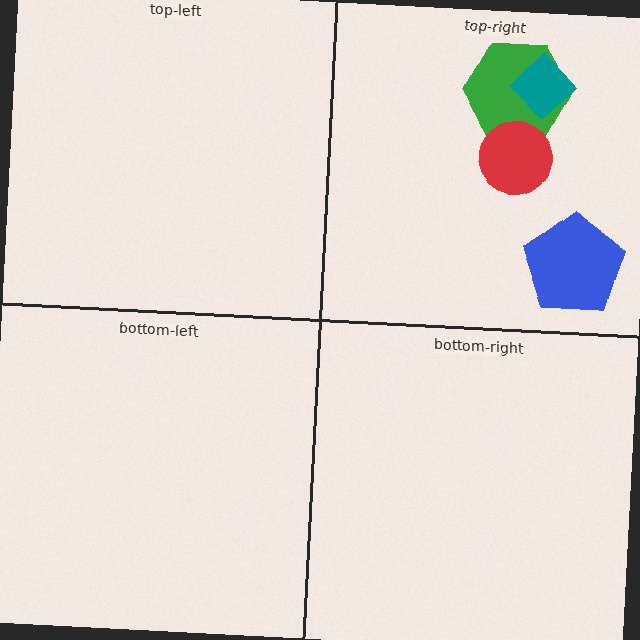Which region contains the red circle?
The top-right region.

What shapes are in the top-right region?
The green hexagon, the red circle, the blue pentagon, the teal diamond.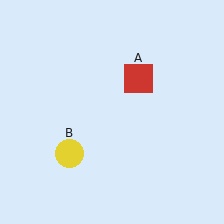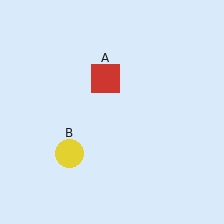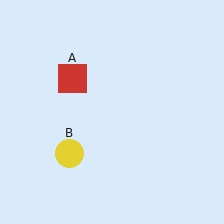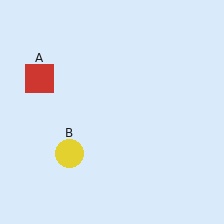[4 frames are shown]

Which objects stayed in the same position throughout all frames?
Yellow circle (object B) remained stationary.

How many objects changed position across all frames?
1 object changed position: red square (object A).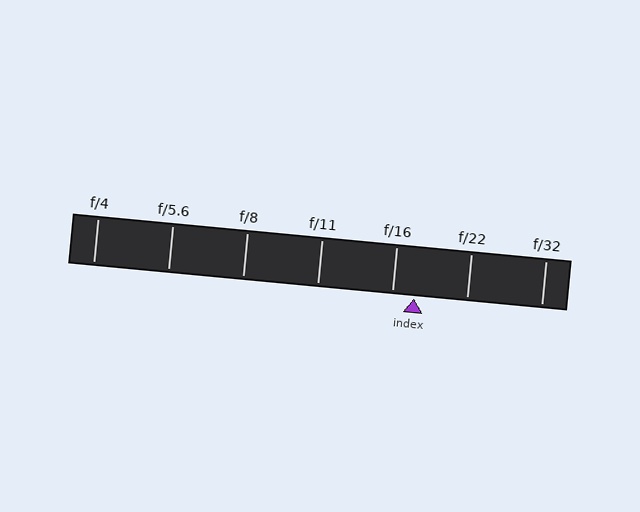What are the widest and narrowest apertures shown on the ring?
The widest aperture shown is f/4 and the narrowest is f/32.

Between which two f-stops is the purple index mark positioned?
The index mark is between f/16 and f/22.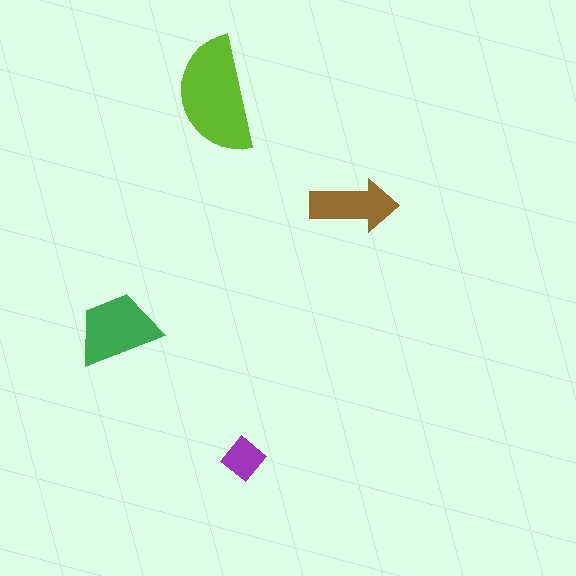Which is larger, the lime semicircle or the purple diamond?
The lime semicircle.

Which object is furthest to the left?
The green trapezoid is leftmost.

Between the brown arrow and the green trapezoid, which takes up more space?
The green trapezoid.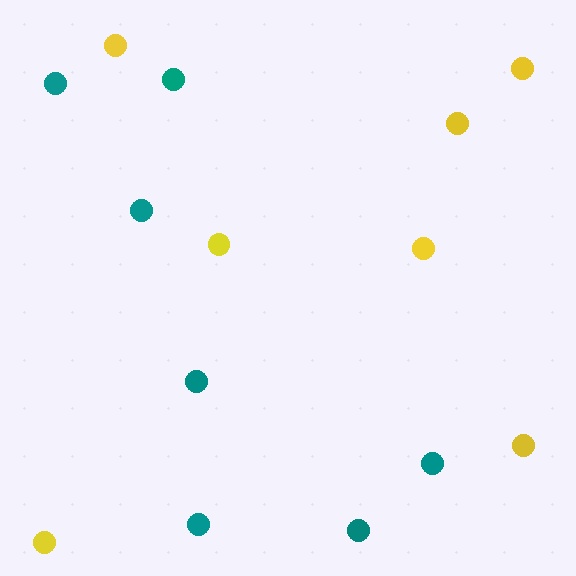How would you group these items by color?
There are 2 groups: one group of yellow circles (7) and one group of teal circles (7).